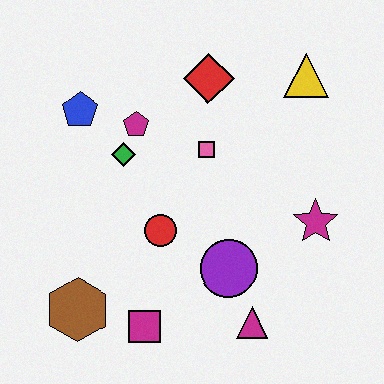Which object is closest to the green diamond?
The magenta pentagon is closest to the green diamond.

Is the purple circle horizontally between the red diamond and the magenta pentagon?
No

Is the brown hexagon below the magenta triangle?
No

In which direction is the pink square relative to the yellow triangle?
The pink square is to the left of the yellow triangle.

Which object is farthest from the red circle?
The yellow triangle is farthest from the red circle.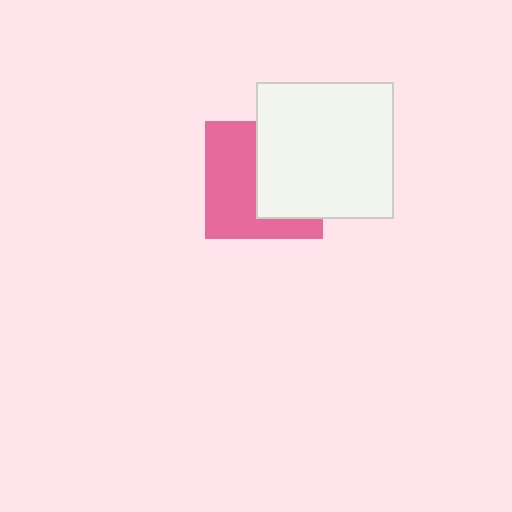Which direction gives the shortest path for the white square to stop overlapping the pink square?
Moving right gives the shortest separation.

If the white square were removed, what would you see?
You would see the complete pink square.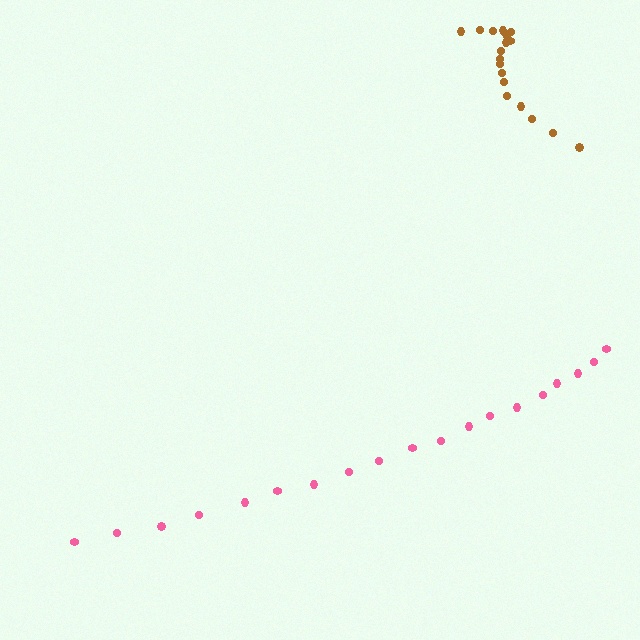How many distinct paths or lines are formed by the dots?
There are 2 distinct paths.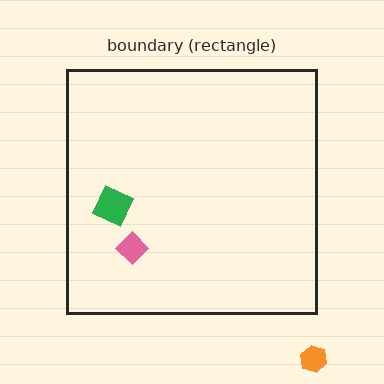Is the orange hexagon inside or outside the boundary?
Outside.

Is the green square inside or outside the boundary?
Inside.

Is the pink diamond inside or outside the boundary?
Inside.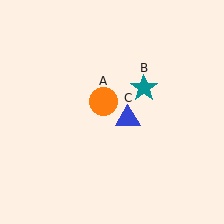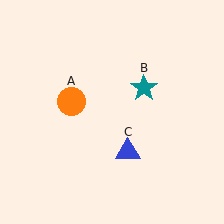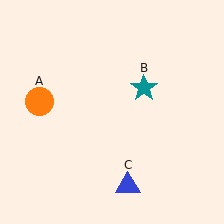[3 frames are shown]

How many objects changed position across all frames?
2 objects changed position: orange circle (object A), blue triangle (object C).